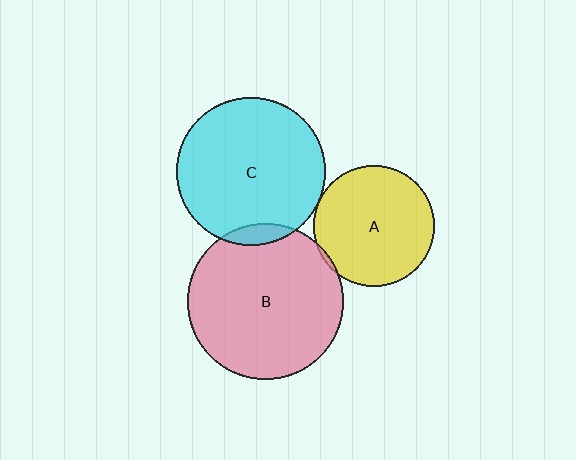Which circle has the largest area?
Circle B (pink).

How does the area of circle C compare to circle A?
Approximately 1.5 times.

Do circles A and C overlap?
Yes.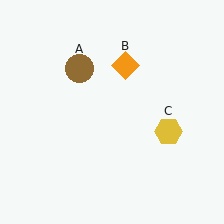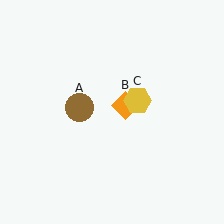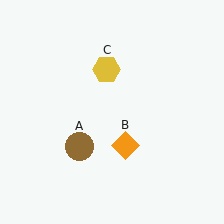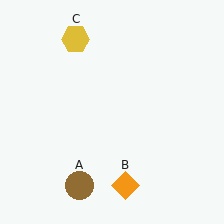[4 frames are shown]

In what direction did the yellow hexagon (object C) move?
The yellow hexagon (object C) moved up and to the left.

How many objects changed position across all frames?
3 objects changed position: brown circle (object A), orange diamond (object B), yellow hexagon (object C).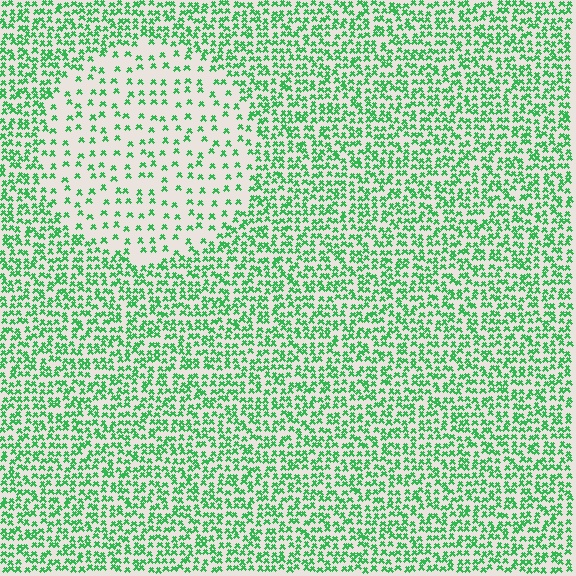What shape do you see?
I see a circle.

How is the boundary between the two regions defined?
The boundary is defined by a change in element density (approximately 2.5x ratio). All elements are the same color, size, and shape.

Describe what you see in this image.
The image contains small green elements arranged at two different densities. A circle-shaped region is visible where the elements are less densely packed than the surrounding area.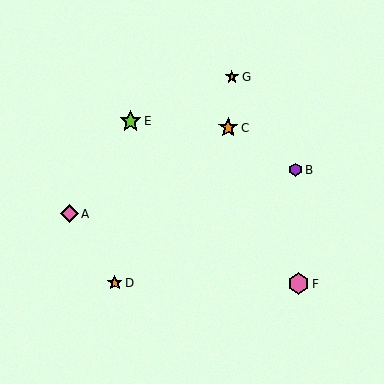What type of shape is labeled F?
Shape F is a pink hexagon.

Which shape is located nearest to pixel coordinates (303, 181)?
The purple hexagon (labeled B) at (295, 170) is nearest to that location.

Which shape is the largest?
The lime star (labeled E) is the largest.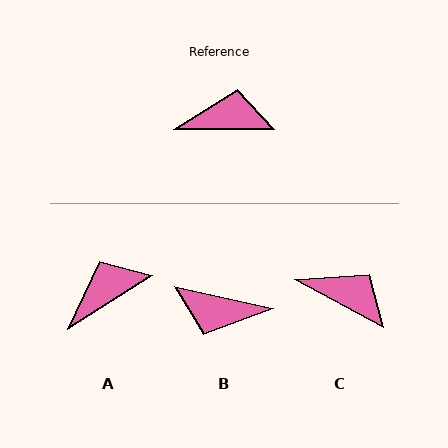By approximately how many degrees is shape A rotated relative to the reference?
Approximately 32 degrees counter-clockwise.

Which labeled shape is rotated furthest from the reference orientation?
B, about 168 degrees away.